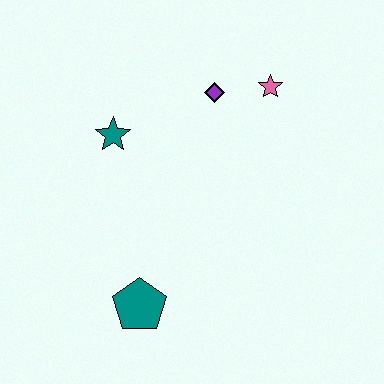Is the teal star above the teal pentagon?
Yes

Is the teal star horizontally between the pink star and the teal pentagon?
No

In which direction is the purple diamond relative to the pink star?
The purple diamond is to the left of the pink star.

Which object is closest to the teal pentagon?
The teal star is closest to the teal pentagon.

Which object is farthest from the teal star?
The teal pentagon is farthest from the teal star.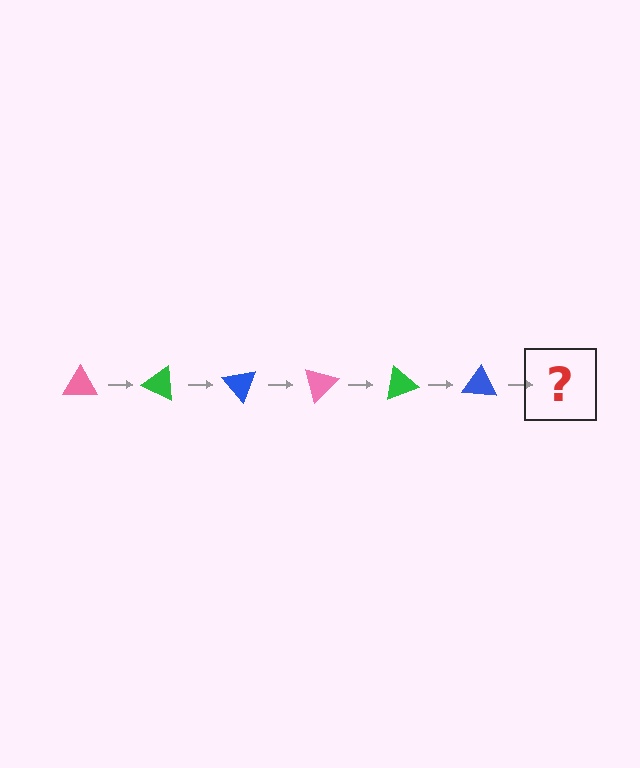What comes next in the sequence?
The next element should be a pink triangle, rotated 150 degrees from the start.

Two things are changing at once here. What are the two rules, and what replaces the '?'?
The two rules are that it rotates 25 degrees each step and the color cycles through pink, green, and blue. The '?' should be a pink triangle, rotated 150 degrees from the start.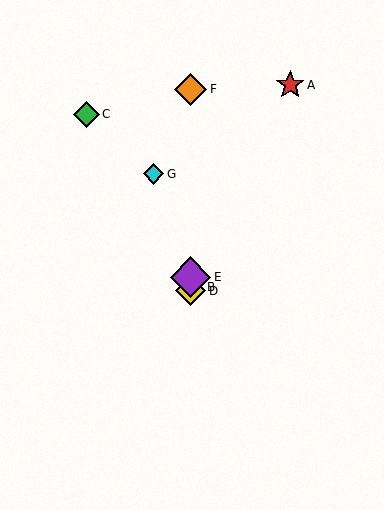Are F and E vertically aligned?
Yes, both are at x≈191.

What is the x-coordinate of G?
Object G is at x≈154.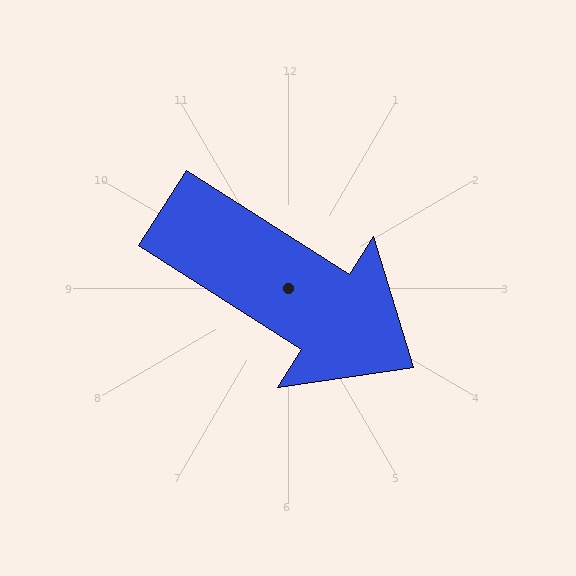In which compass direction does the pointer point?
Southeast.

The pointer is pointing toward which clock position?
Roughly 4 o'clock.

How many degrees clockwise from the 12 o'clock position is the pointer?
Approximately 123 degrees.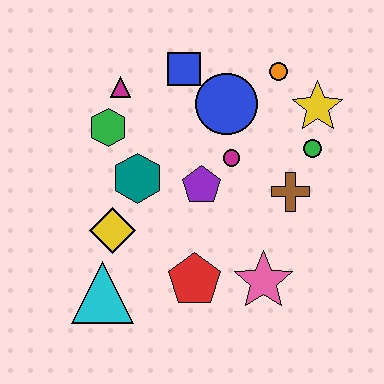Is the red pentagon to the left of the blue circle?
Yes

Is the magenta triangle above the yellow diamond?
Yes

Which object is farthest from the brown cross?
The cyan triangle is farthest from the brown cross.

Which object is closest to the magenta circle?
The purple pentagon is closest to the magenta circle.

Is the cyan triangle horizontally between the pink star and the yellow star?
No